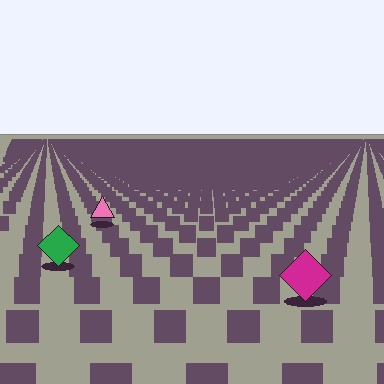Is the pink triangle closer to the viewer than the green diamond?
No. The green diamond is closer — you can tell from the texture gradient: the ground texture is coarser near it.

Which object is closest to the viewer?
The magenta diamond is closest. The texture marks near it are larger and more spread out.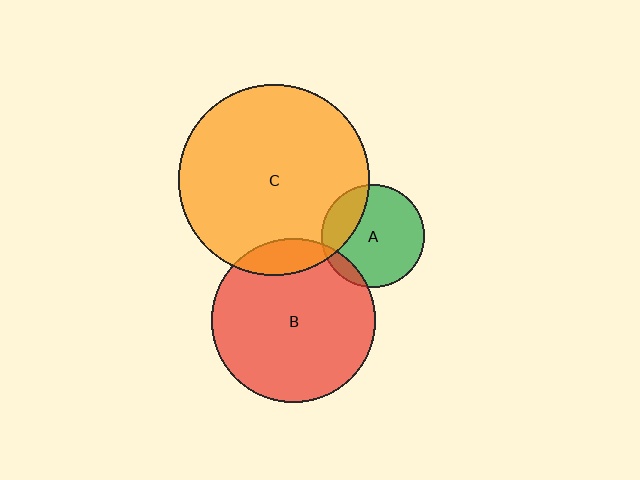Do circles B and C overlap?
Yes.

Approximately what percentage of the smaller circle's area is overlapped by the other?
Approximately 10%.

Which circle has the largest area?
Circle C (orange).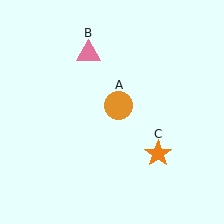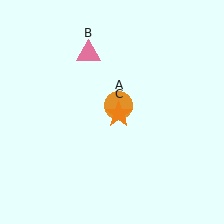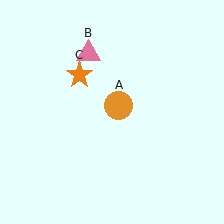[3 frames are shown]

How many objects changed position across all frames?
1 object changed position: orange star (object C).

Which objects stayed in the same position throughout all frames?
Orange circle (object A) and pink triangle (object B) remained stationary.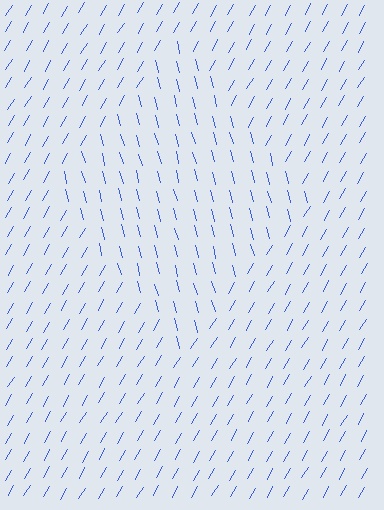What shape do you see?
I see a diamond.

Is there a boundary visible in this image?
Yes, there is a texture boundary formed by a change in line orientation.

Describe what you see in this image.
The image is filled with small blue line segments. A diamond region in the image has lines oriented differently from the surrounding lines, creating a visible texture boundary.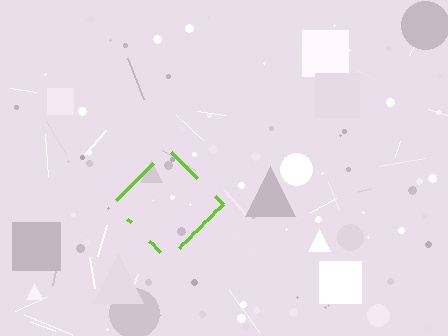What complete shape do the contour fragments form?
The contour fragments form a diamond.